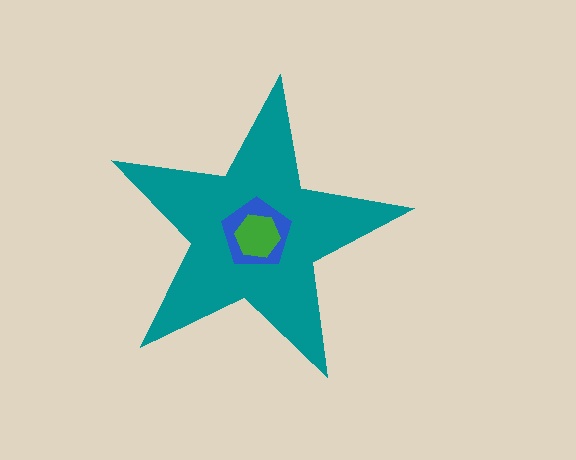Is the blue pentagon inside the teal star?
Yes.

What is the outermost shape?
The teal star.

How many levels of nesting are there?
3.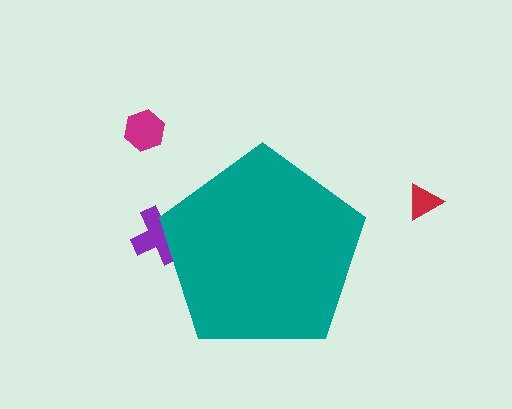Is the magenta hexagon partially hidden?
No, the magenta hexagon is fully visible.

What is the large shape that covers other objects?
A teal pentagon.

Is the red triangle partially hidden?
No, the red triangle is fully visible.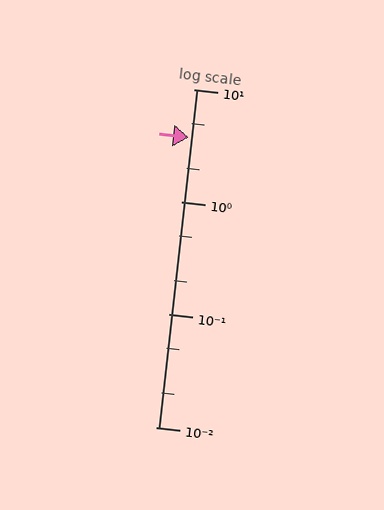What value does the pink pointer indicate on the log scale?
The pointer indicates approximately 3.7.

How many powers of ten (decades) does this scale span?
The scale spans 3 decades, from 0.01 to 10.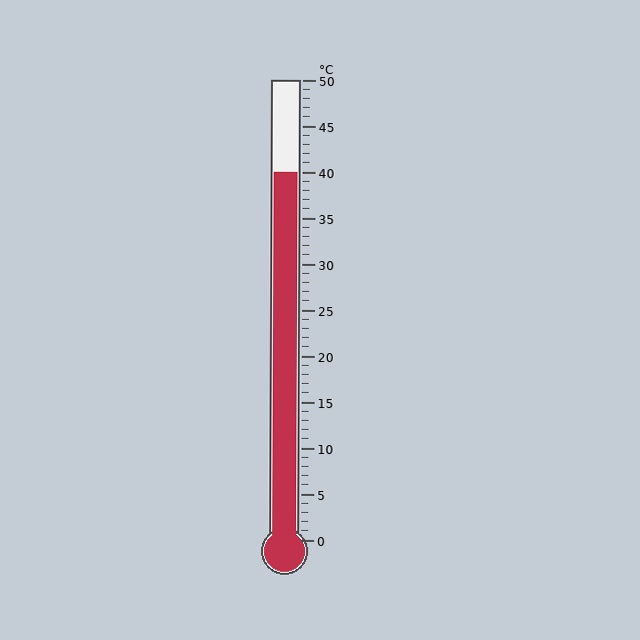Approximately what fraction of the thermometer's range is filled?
The thermometer is filled to approximately 80% of its range.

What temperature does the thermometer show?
The thermometer shows approximately 40°C.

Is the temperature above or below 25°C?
The temperature is above 25°C.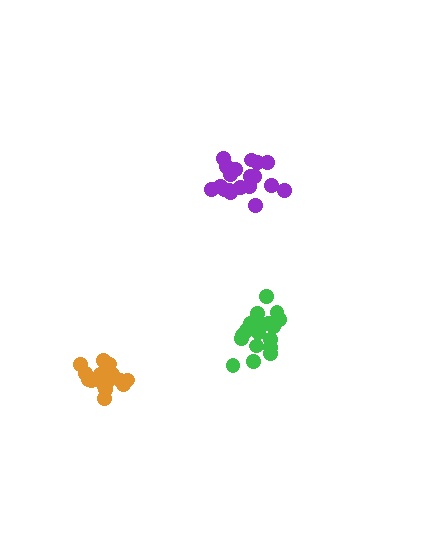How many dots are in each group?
Group 1: 18 dots, Group 2: 16 dots, Group 3: 19 dots (53 total).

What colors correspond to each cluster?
The clusters are colored: green, orange, purple.